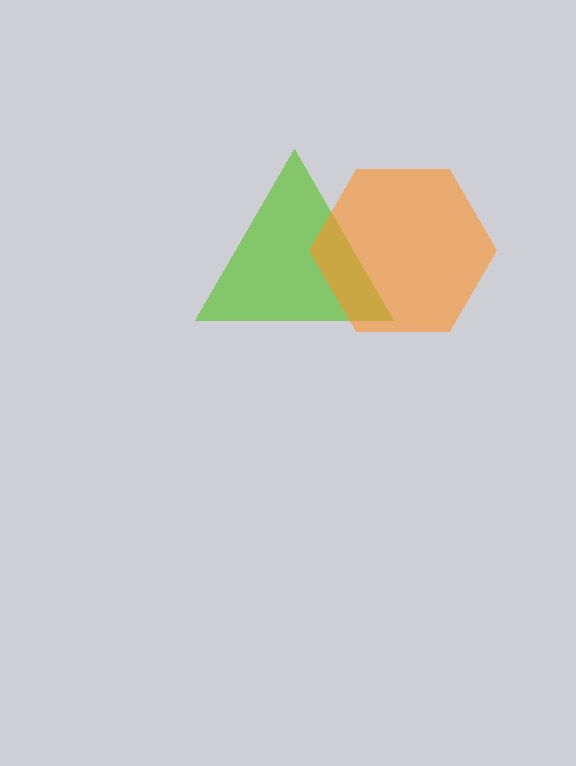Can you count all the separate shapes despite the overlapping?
Yes, there are 2 separate shapes.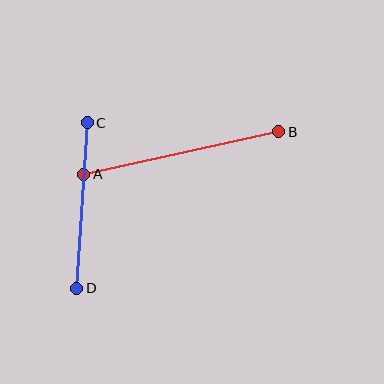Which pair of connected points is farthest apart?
Points A and B are farthest apart.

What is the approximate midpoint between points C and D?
The midpoint is at approximately (82, 206) pixels.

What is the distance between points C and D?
The distance is approximately 166 pixels.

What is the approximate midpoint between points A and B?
The midpoint is at approximately (181, 153) pixels.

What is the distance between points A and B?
The distance is approximately 199 pixels.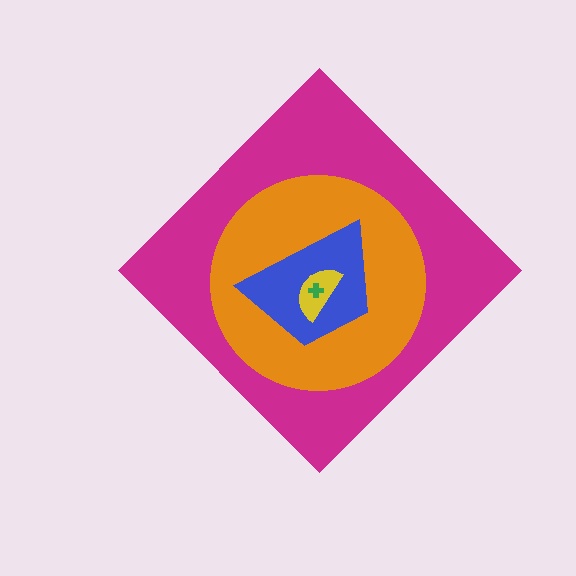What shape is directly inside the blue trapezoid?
The yellow semicircle.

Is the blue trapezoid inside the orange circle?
Yes.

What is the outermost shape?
The magenta diamond.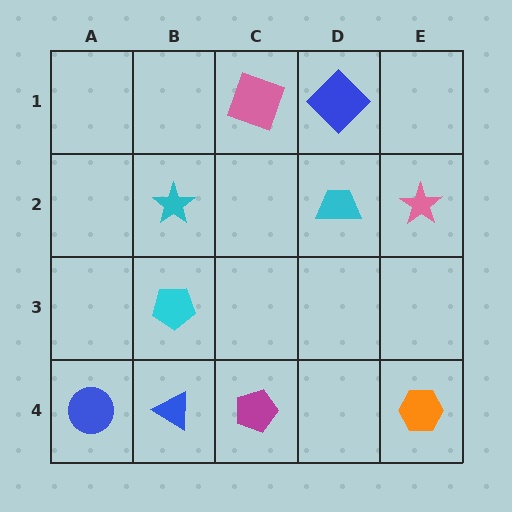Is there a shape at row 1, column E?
No, that cell is empty.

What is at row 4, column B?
A blue triangle.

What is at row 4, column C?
A magenta pentagon.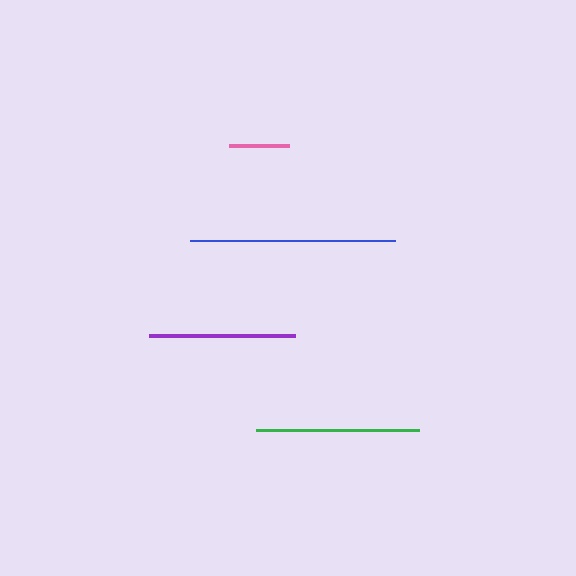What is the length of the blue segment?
The blue segment is approximately 205 pixels long.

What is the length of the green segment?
The green segment is approximately 163 pixels long.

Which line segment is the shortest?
The pink line is the shortest at approximately 60 pixels.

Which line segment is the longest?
The blue line is the longest at approximately 205 pixels.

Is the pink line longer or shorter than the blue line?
The blue line is longer than the pink line.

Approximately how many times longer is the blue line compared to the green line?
The blue line is approximately 1.3 times the length of the green line.